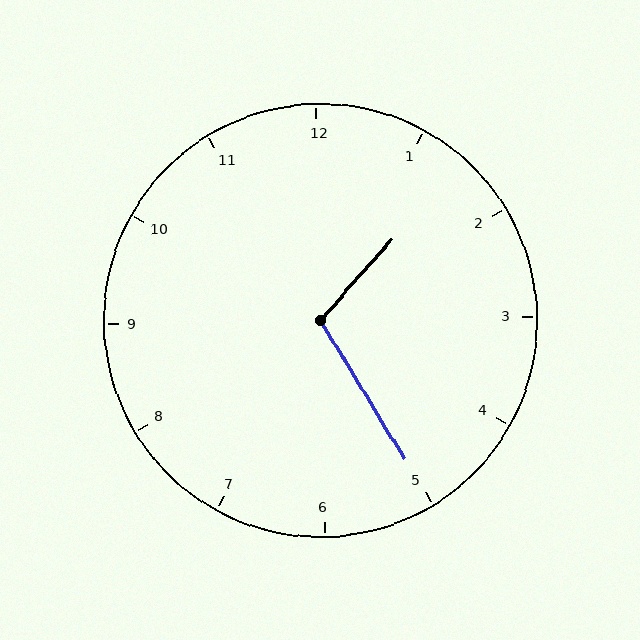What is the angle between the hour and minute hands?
Approximately 108 degrees.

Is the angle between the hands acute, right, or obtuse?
It is obtuse.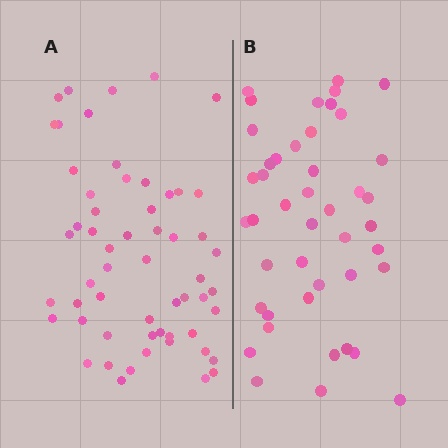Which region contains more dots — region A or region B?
Region A (the left region) has more dots.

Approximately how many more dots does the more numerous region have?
Region A has approximately 15 more dots than region B.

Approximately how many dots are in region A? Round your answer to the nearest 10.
About 60 dots. (The exact count is 57, which rounds to 60.)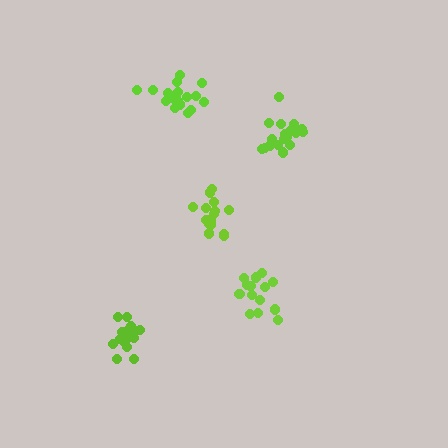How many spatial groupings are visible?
There are 5 spatial groupings.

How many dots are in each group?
Group 1: 14 dots, Group 2: 19 dots, Group 3: 15 dots, Group 4: 18 dots, Group 5: 18 dots (84 total).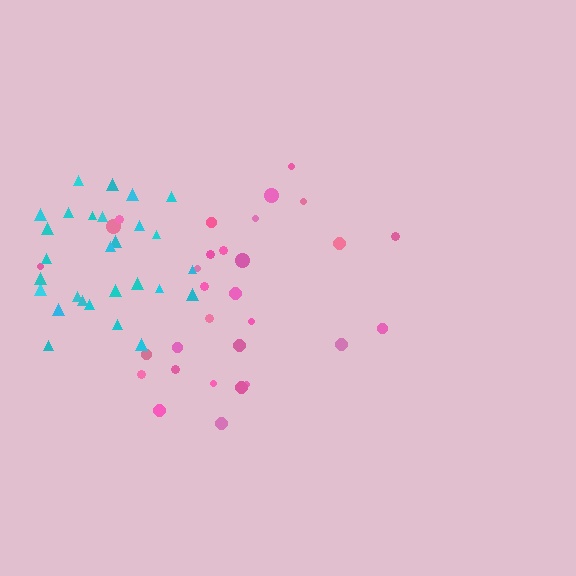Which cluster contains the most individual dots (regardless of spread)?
Pink (30).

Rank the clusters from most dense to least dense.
cyan, pink.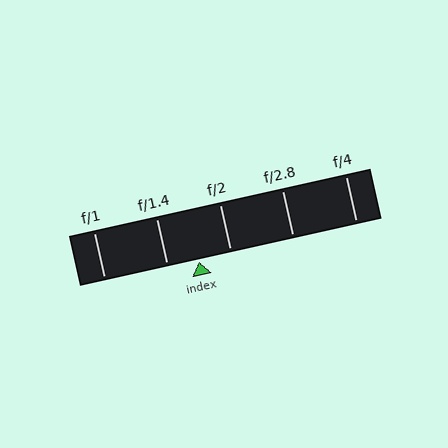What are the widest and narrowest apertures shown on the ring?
The widest aperture shown is f/1 and the narrowest is f/4.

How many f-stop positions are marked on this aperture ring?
There are 5 f-stop positions marked.